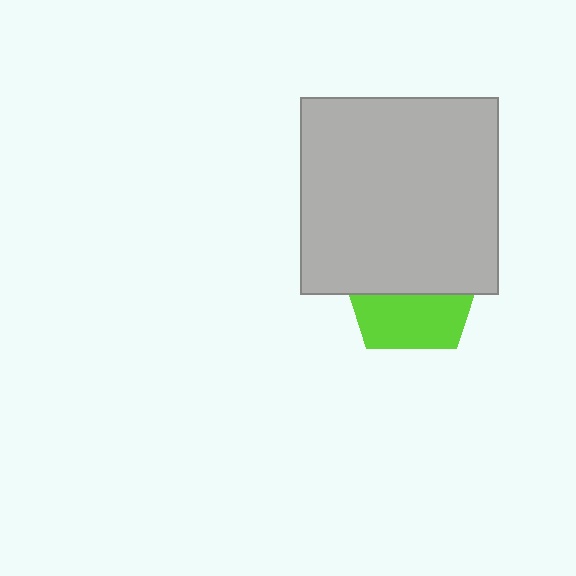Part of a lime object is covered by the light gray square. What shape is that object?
It is a pentagon.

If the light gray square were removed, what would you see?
You would see the complete lime pentagon.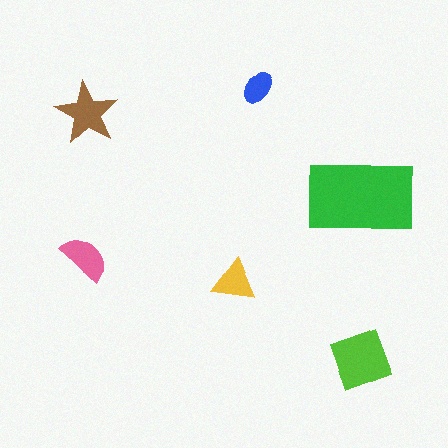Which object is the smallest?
The blue ellipse.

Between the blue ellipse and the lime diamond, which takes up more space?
The lime diamond.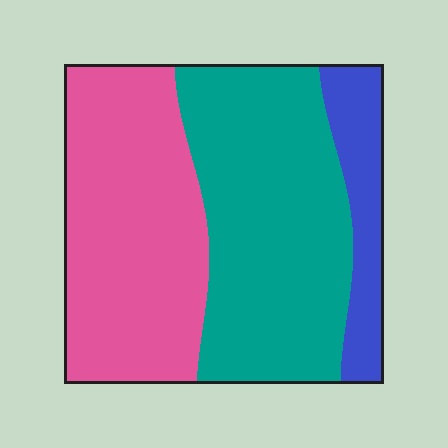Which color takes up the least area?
Blue, at roughly 15%.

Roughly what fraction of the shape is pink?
Pink takes up between a quarter and a half of the shape.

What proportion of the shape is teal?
Teal covers 45% of the shape.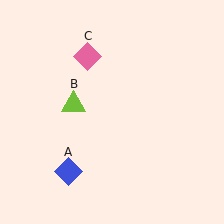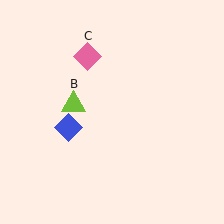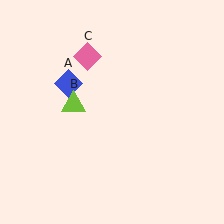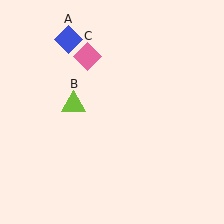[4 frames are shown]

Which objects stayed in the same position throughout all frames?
Lime triangle (object B) and pink diamond (object C) remained stationary.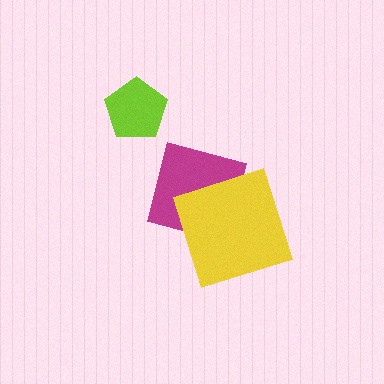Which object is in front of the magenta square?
The yellow square is in front of the magenta square.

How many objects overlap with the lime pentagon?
0 objects overlap with the lime pentagon.